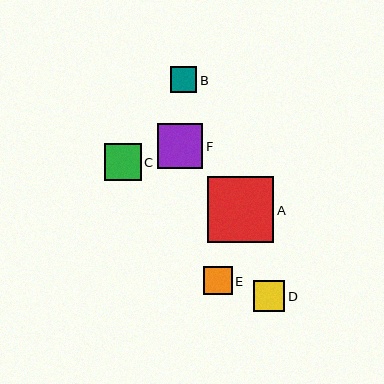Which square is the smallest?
Square B is the smallest with a size of approximately 26 pixels.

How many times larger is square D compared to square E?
Square D is approximately 1.1 times the size of square E.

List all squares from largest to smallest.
From largest to smallest: A, F, C, D, E, B.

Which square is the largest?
Square A is the largest with a size of approximately 66 pixels.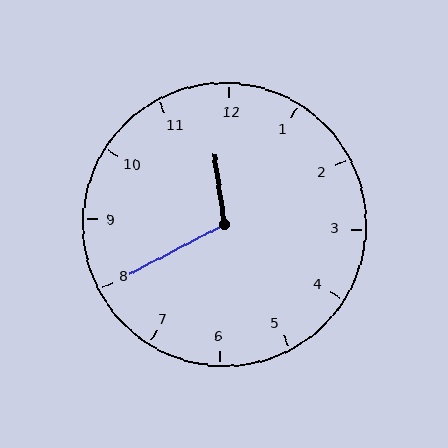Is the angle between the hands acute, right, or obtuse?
It is obtuse.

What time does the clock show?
11:40.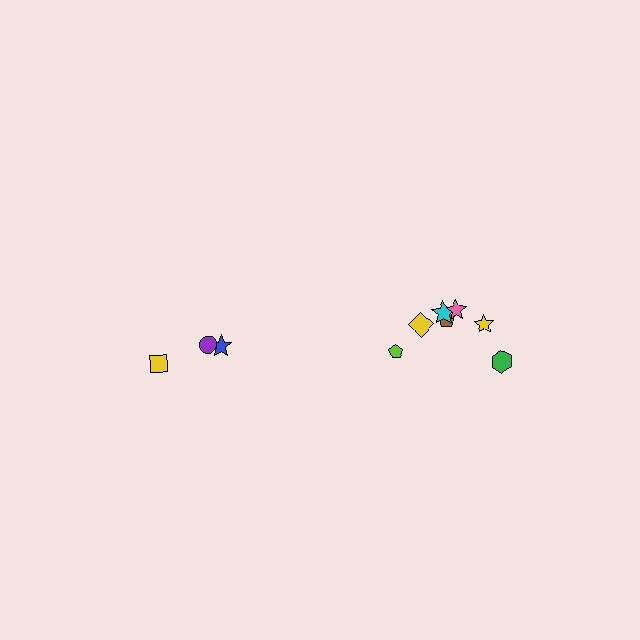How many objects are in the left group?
There are 3 objects.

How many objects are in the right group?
There are 7 objects.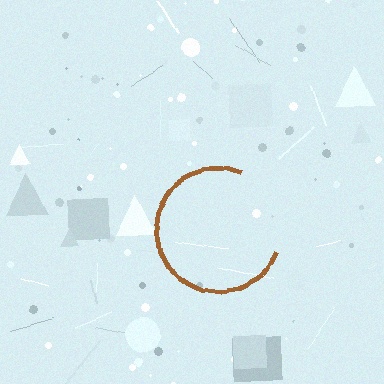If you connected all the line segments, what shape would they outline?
They would outline a circle.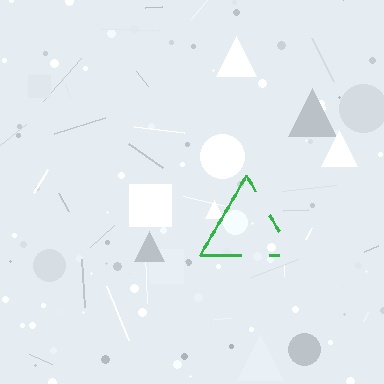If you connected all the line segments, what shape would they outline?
They would outline a triangle.